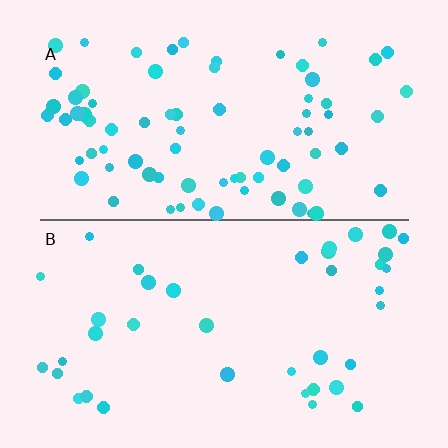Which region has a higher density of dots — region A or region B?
A (the top).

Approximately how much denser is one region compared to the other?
Approximately 2.0× — region A over region B.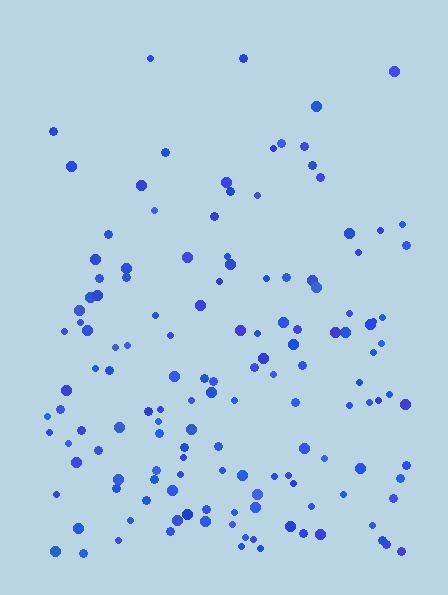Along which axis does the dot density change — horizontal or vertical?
Vertical.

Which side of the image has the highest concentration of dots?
The bottom.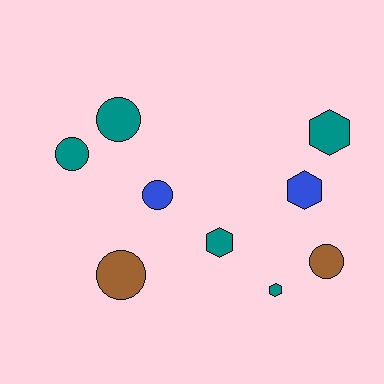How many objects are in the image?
There are 9 objects.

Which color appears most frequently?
Teal, with 5 objects.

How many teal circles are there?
There are 2 teal circles.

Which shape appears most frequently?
Circle, with 5 objects.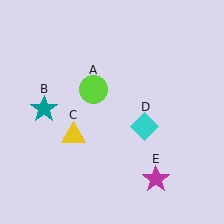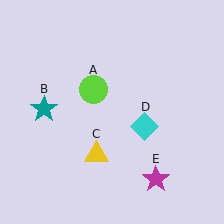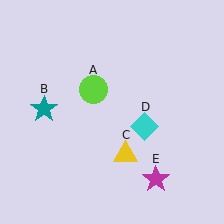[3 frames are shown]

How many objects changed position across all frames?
1 object changed position: yellow triangle (object C).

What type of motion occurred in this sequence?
The yellow triangle (object C) rotated counterclockwise around the center of the scene.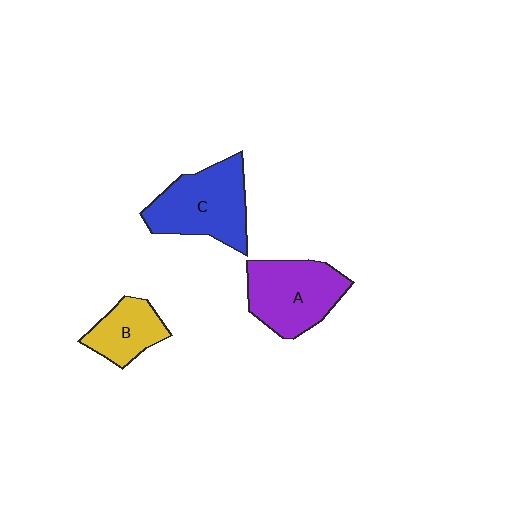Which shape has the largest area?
Shape C (blue).